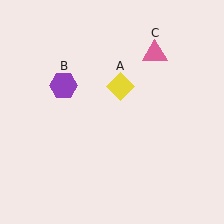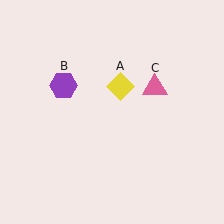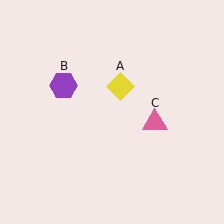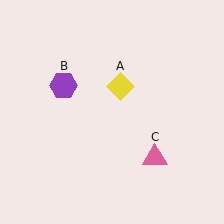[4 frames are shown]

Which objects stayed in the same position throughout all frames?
Yellow diamond (object A) and purple hexagon (object B) remained stationary.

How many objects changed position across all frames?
1 object changed position: pink triangle (object C).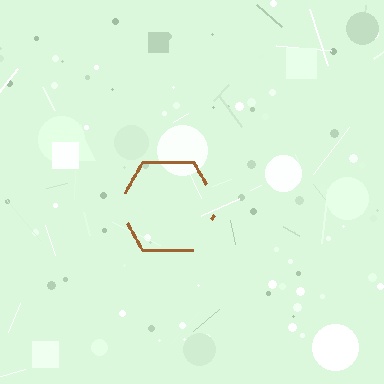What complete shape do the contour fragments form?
The contour fragments form a hexagon.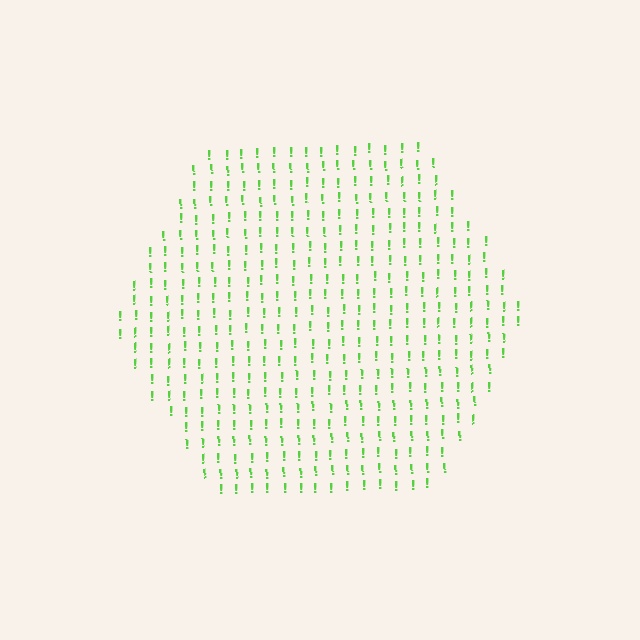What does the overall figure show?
The overall figure shows a hexagon.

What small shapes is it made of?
It is made of small exclamation marks.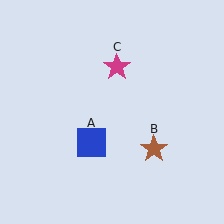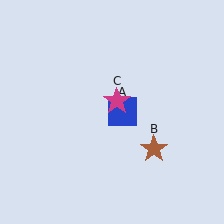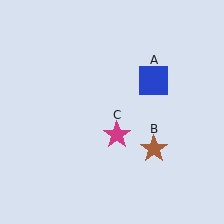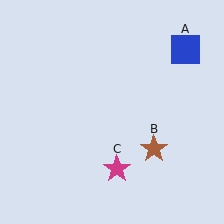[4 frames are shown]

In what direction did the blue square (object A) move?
The blue square (object A) moved up and to the right.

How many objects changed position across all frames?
2 objects changed position: blue square (object A), magenta star (object C).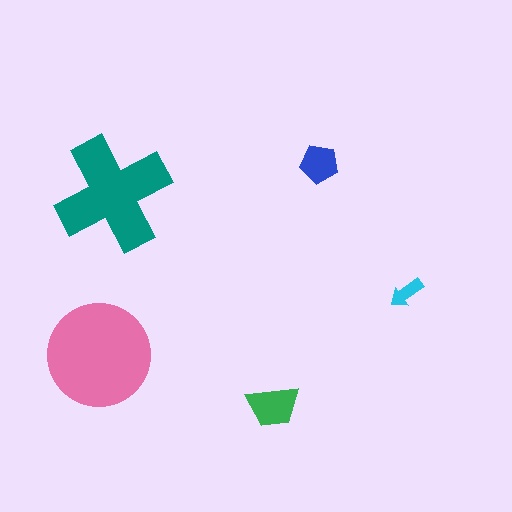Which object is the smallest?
The cyan arrow.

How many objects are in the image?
There are 5 objects in the image.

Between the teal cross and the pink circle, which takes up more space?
The pink circle.